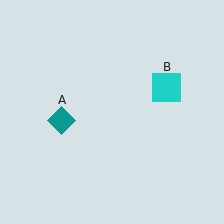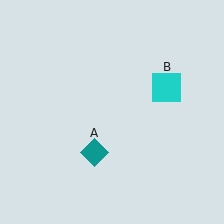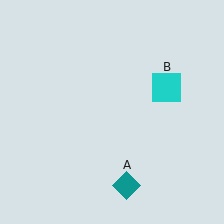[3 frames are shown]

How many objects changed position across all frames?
1 object changed position: teal diamond (object A).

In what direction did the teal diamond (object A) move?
The teal diamond (object A) moved down and to the right.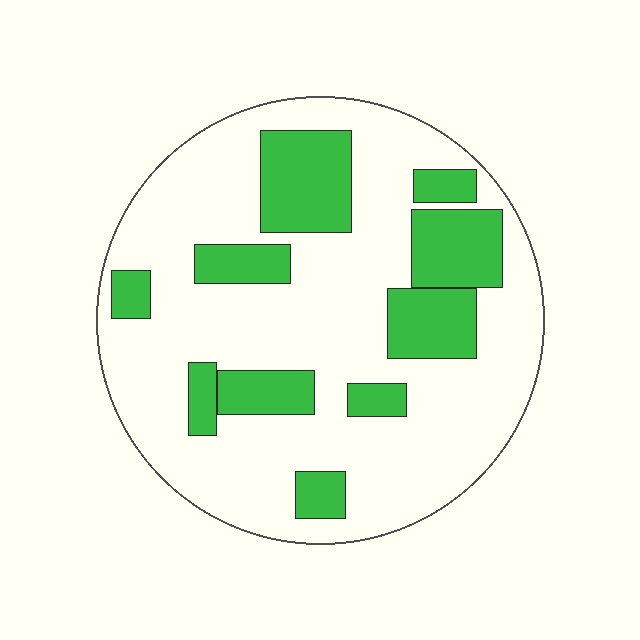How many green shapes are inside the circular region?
10.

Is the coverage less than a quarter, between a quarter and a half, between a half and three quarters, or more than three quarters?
Between a quarter and a half.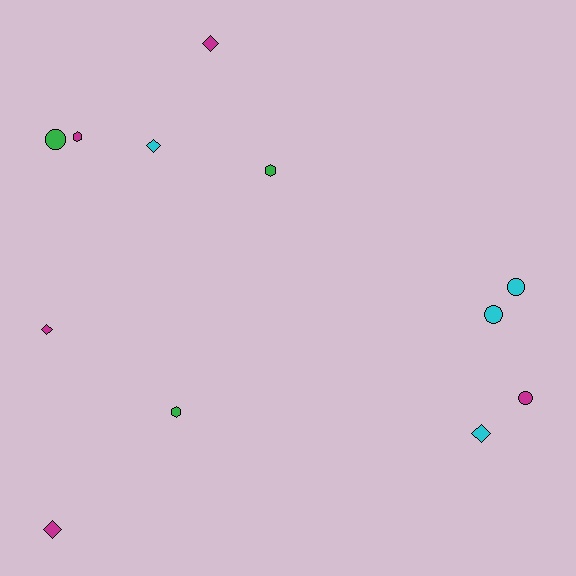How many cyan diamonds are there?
There are 2 cyan diamonds.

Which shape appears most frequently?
Diamond, with 5 objects.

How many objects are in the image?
There are 12 objects.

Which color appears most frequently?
Magenta, with 5 objects.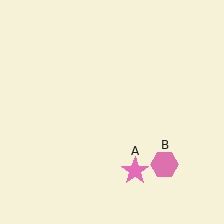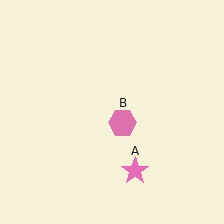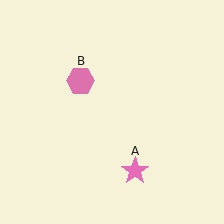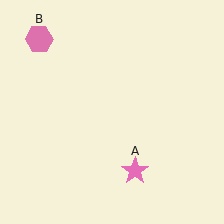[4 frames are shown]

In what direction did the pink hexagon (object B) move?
The pink hexagon (object B) moved up and to the left.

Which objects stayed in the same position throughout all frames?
Pink star (object A) remained stationary.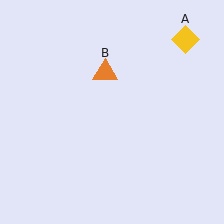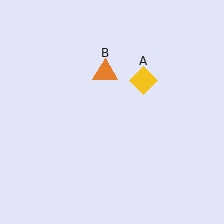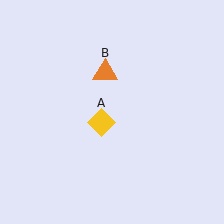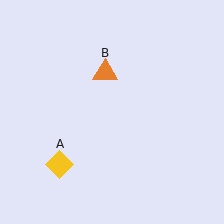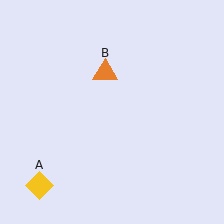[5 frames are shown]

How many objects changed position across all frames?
1 object changed position: yellow diamond (object A).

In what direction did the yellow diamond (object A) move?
The yellow diamond (object A) moved down and to the left.